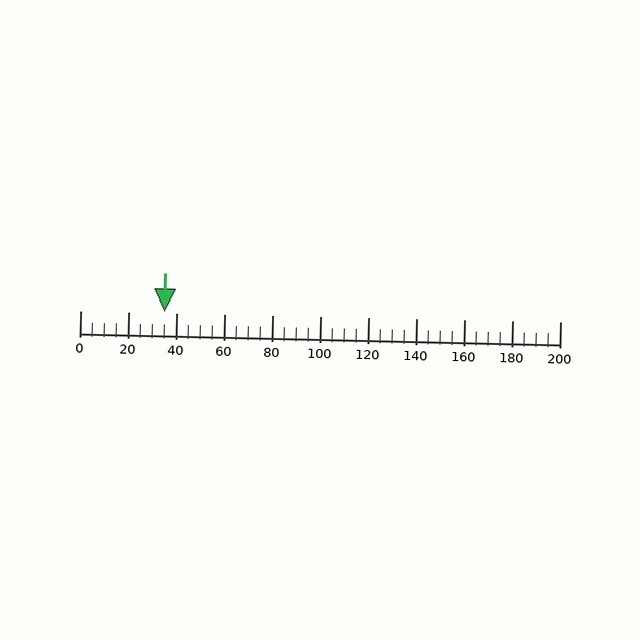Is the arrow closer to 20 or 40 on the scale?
The arrow is closer to 40.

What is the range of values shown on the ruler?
The ruler shows values from 0 to 200.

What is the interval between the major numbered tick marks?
The major tick marks are spaced 20 units apart.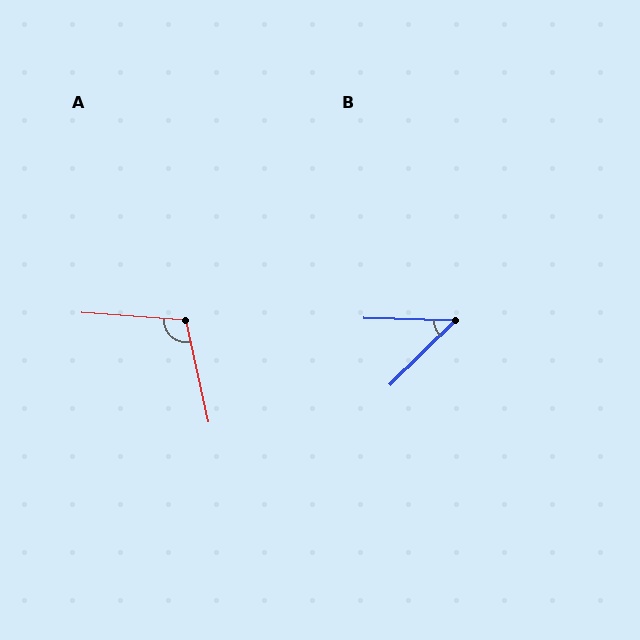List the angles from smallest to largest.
B (46°), A (106°).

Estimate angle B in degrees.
Approximately 46 degrees.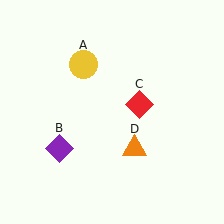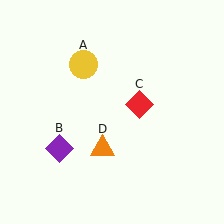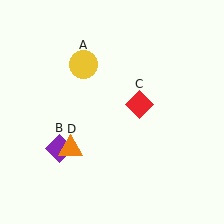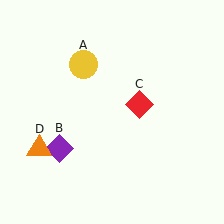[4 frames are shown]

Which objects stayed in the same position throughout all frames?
Yellow circle (object A) and purple diamond (object B) and red diamond (object C) remained stationary.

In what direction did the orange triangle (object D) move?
The orange triangle (object D) moved left.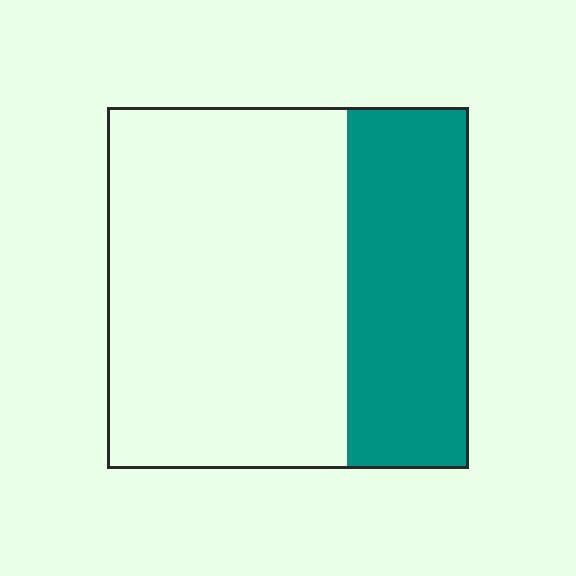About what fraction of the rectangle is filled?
About one third (1/3).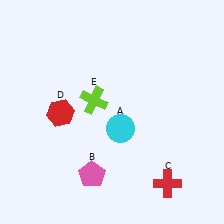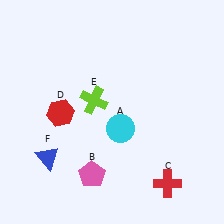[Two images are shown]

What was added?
A blue triangle (F) was added in Image 2.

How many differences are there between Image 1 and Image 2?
There is 1 difference between the two images.